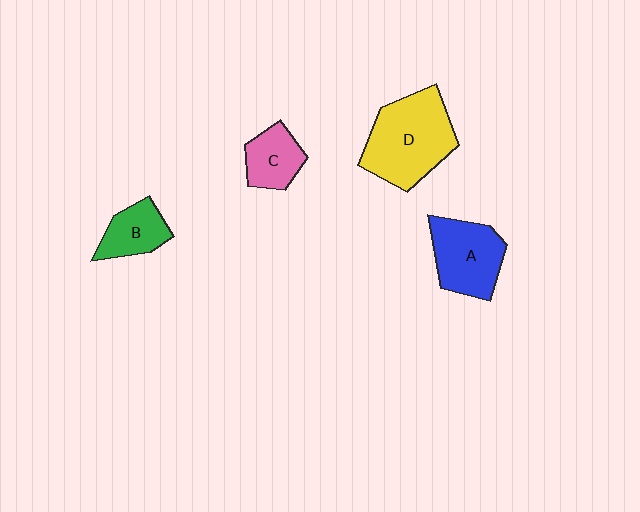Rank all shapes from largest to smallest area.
From largest to smallest: D (yellow), A (blue), C (pink), B (green).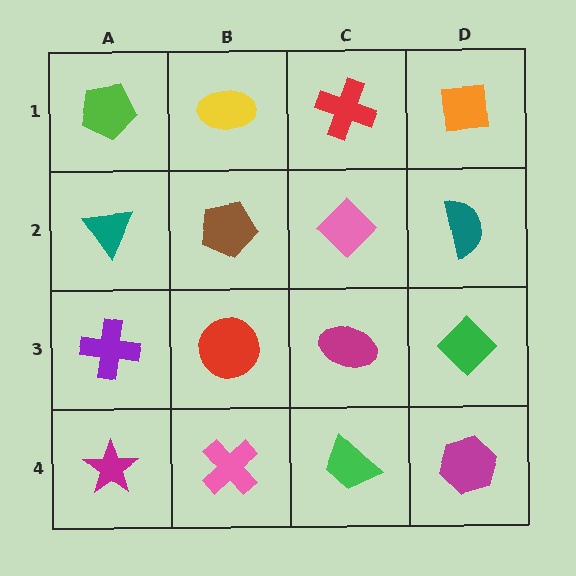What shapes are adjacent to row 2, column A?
A lime pentagon (row 1, column A), a purple cross (row 3, column A), a brown pentagon (row 2, column B).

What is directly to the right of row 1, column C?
An orange square.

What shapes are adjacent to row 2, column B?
A yellow ellipse (row 1, column B), a red circle (row 3, column B), a teal triangle (row 2, column A), a pink diamond (row 2, column C).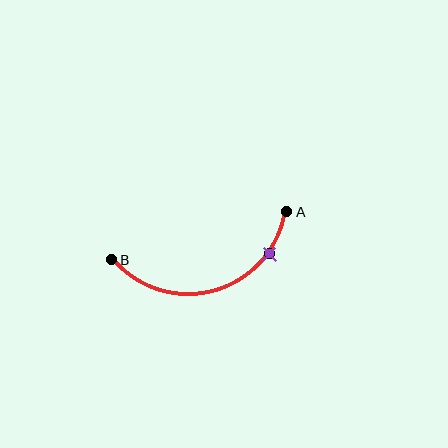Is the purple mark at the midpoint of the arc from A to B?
No. The purple mark lies on the arc but is closer to endpoint A. The arc midpoint would be at the point on the curve equidistant along the arc from both A and B.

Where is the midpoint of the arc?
The arc midpoint is the point on the curve farthest from the straight line joining A and B. It sits below that line.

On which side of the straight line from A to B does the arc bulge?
The arc bulges below the straight line connecting A and B.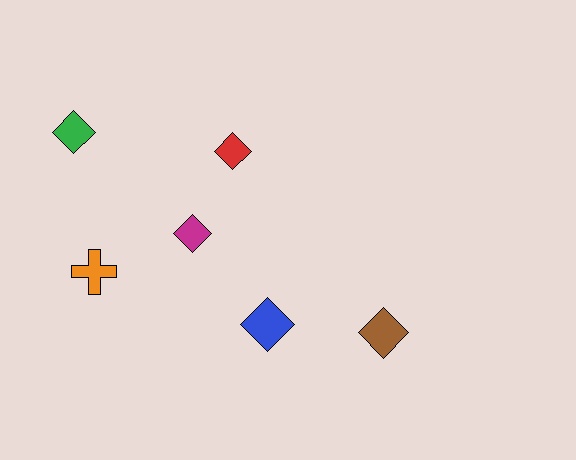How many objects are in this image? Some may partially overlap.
There are 6 objects.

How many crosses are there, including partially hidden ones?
There is 1 cross.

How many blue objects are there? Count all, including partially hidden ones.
There is 1 blue object.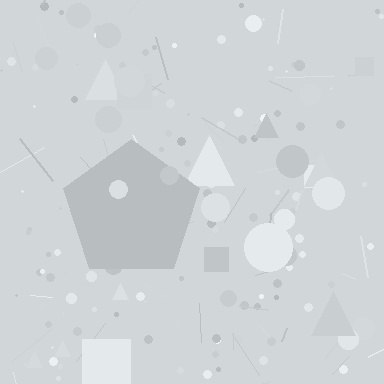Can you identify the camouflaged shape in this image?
The camouflaged shape is a pentagon.